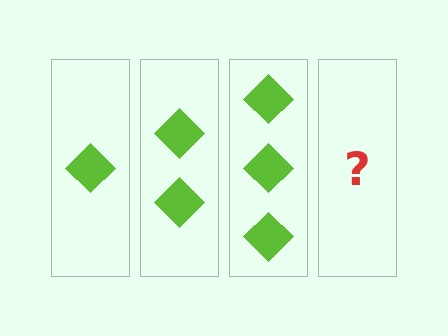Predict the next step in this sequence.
The next step is 4 diamonds.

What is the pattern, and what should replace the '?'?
The pattern is that each step adds one more diamond. The '?' should be 4 diamonds.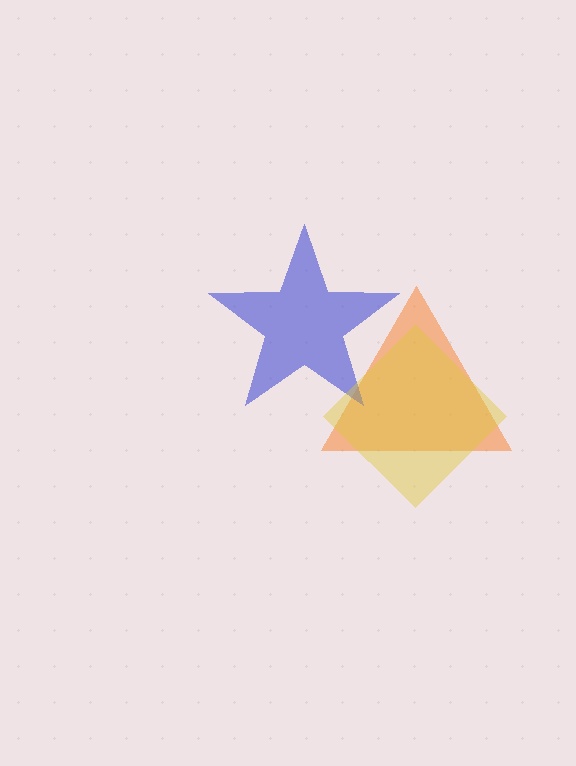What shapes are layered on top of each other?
The layered shapes are: an orange triangle, a blue star, a yellow diamond.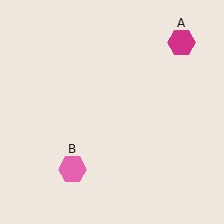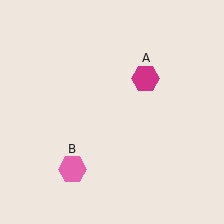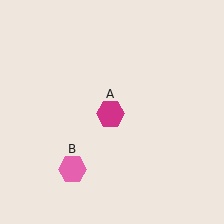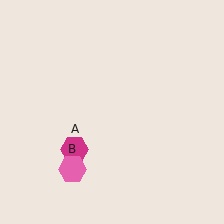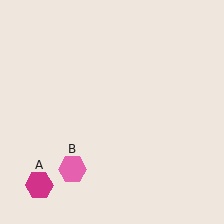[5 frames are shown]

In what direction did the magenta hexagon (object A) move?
The magenta hexagon (object A) moved down and to the left.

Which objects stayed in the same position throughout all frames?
Pink hexagon (object B) remained stationary.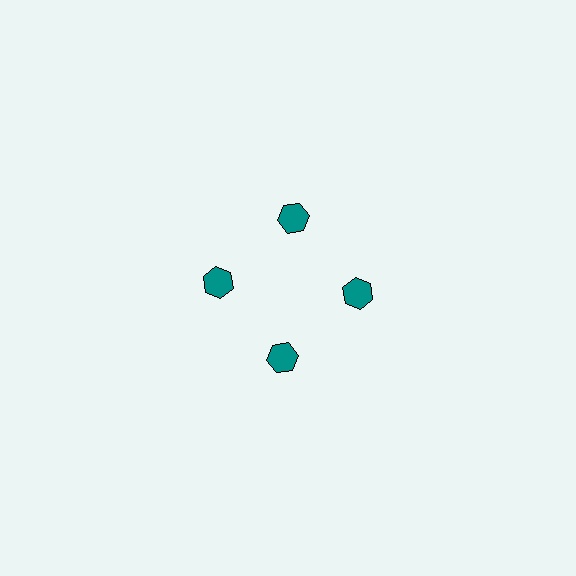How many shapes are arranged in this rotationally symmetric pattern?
There are 4 shapes, arranged in 4 groups of 1.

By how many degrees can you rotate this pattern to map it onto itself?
The pattern maps onto itself every 90 degrees of rotation.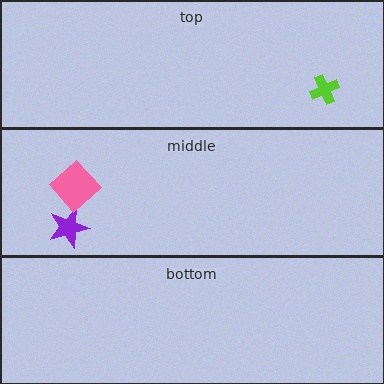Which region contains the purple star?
The middle region.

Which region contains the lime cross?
The top region.